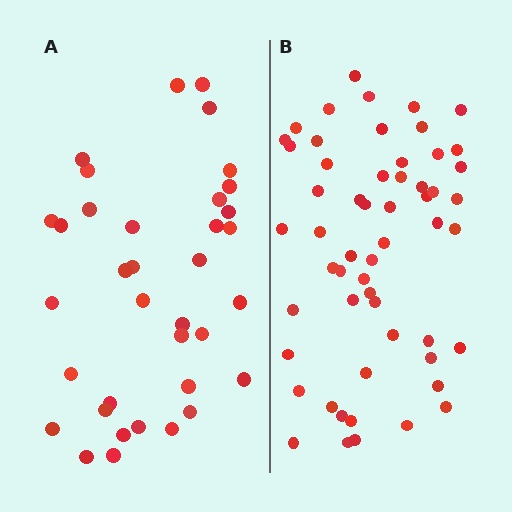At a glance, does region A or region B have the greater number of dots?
Region B (the right region) has more dots.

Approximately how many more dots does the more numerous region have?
Region B has approximately 20 more dots than region A.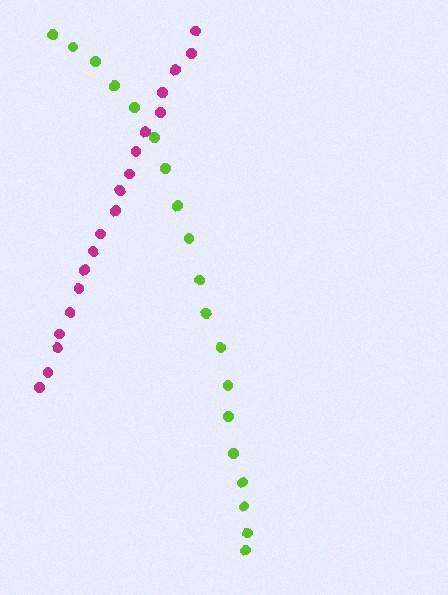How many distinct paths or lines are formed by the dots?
There are 2 distinct paths.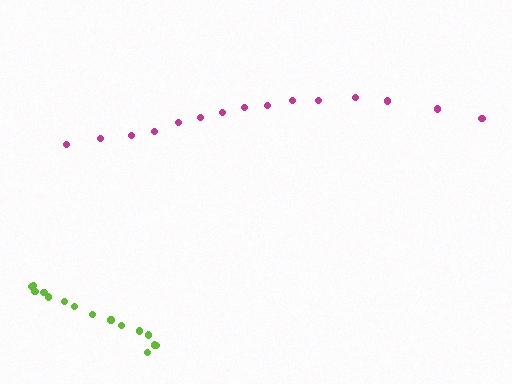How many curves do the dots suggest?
There are 2 distinct paths.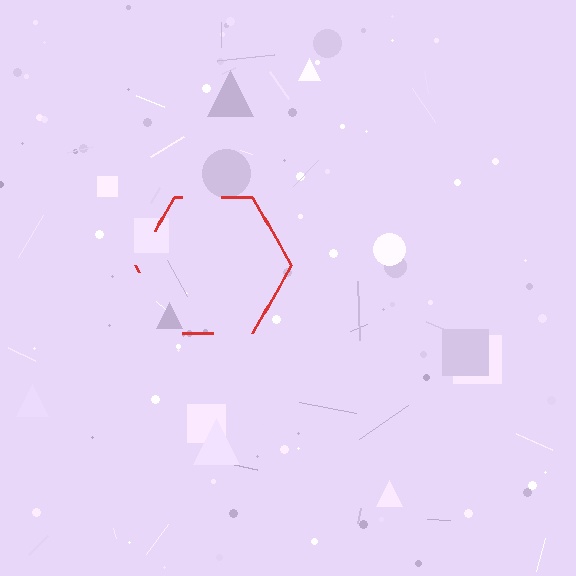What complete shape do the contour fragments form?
The contour fragments form a hexagon.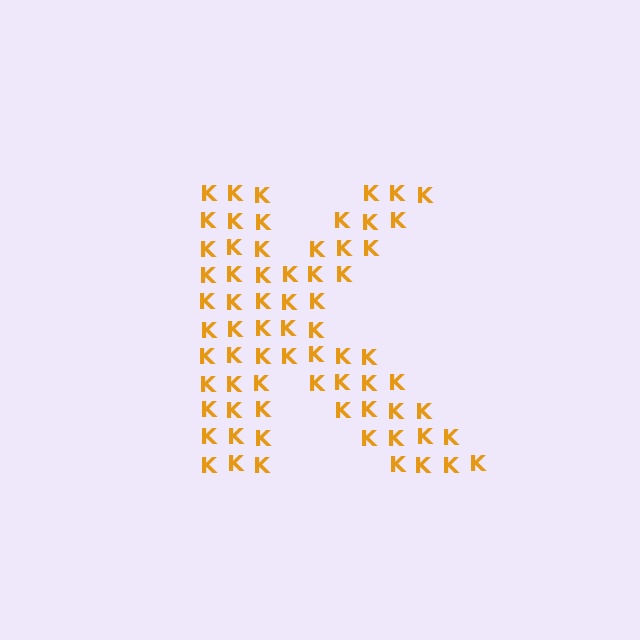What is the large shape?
The large shape is the letter K.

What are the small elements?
The small elements are letter K's.